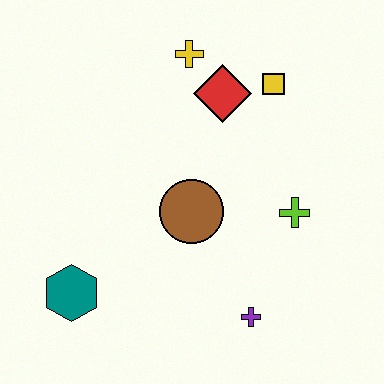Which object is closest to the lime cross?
The brown circle is closest to the lime cross.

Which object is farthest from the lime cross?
The teal hexagon is farthest from the lime cross.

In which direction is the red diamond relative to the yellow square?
The red diamond is to the left of the yellow square.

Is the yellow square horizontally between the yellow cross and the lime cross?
Yes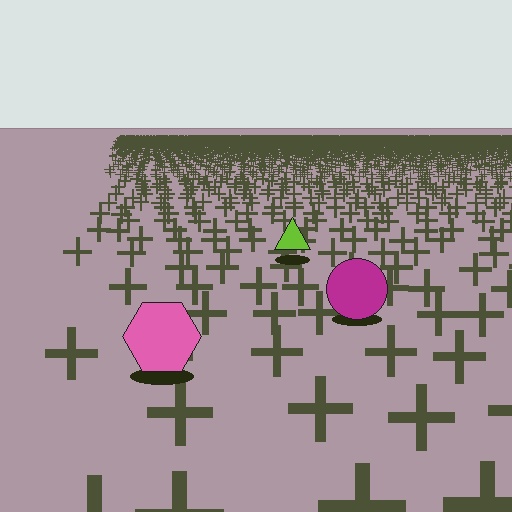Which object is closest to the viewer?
The pink hexagon is closest. The texture marks near it are larger and more spread out.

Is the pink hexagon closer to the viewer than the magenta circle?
Yes. The pink hexagon is closer — you can tell from the texture gradient: the ground texture is coarser near it.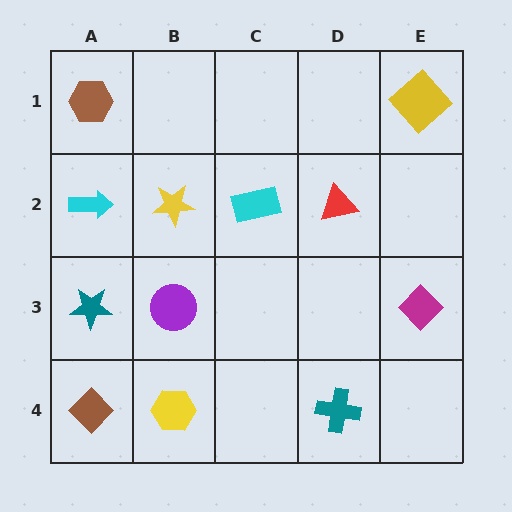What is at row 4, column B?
A yellow hexagon.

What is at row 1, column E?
A yellow diamond.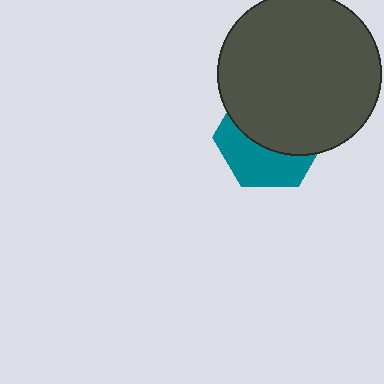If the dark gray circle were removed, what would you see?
You would see the complete teal hexagon.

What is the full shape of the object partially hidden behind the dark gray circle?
The partially hidden object is a teal hexagon.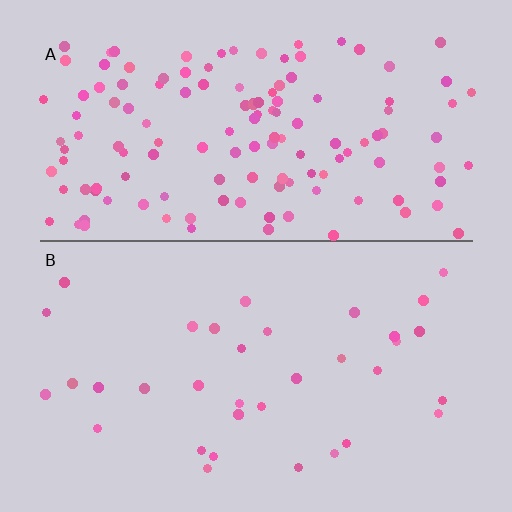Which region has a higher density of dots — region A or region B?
A (the top).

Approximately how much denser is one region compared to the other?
Approximately 3.9× — region A over region B.